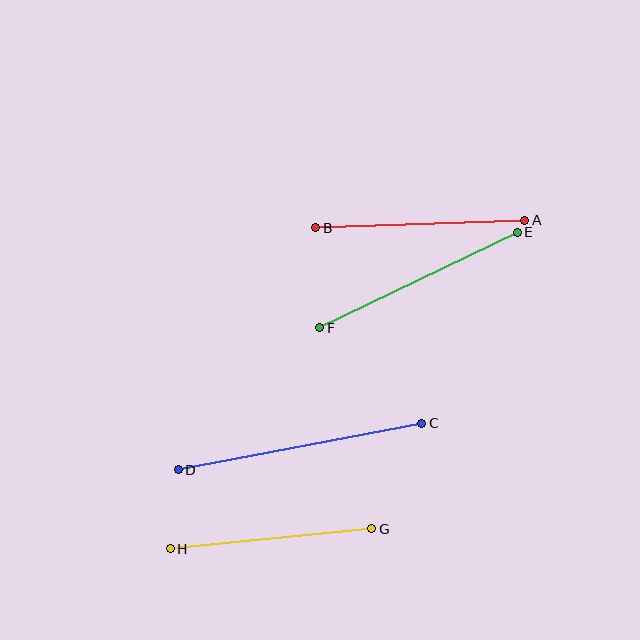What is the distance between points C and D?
The distance is approximately 248 pixels.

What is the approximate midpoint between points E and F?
The midpoint is at approximately (418, 280) pixels.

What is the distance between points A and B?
The distance is approximately 209 pixels.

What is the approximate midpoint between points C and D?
The midpoint is at approximately (300, 446) pixels.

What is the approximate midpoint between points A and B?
The midpoint is at approximately (420, 224) pixels.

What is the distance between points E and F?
The distance is approximately 219 pixels.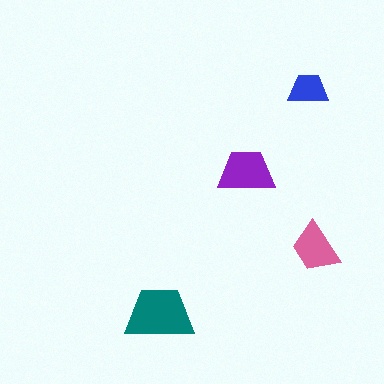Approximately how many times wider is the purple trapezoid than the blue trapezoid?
About 1.5 times wider.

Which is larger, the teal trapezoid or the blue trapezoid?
The teal one.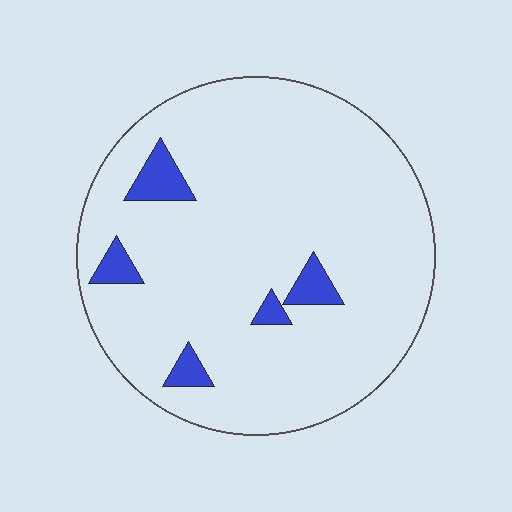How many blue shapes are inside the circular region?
5.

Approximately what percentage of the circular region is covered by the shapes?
Approximately 5%.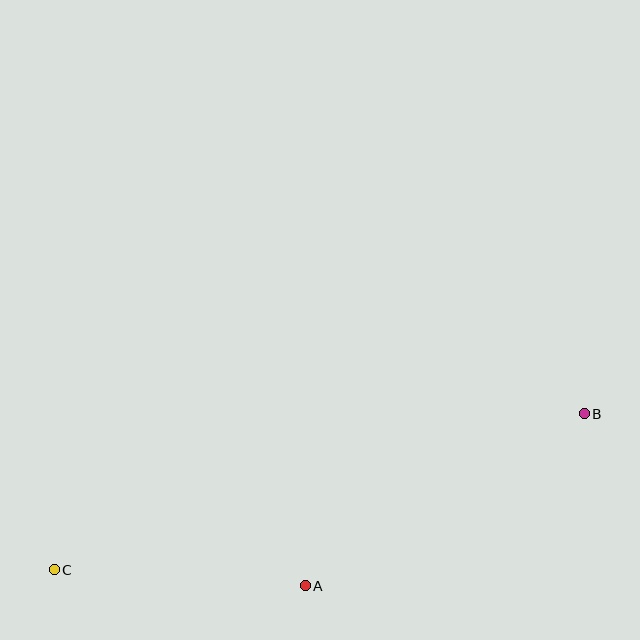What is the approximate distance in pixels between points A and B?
The distance between A and B is approximately 327 pixels.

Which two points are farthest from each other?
Points B and C are farthest from each other.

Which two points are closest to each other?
Points A and C are closest to each other.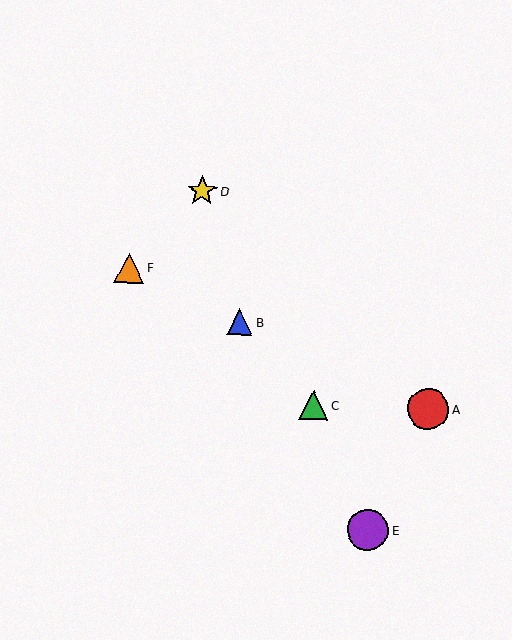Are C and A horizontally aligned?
Yes, both are at y≈405.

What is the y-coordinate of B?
Object B is at y≈322.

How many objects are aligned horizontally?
2 objects (A, C) are aligned horizontally.